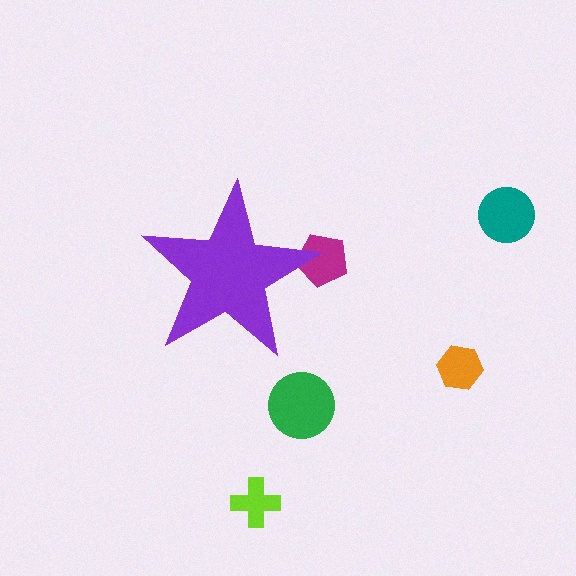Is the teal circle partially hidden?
No, the teal circle is fully visible.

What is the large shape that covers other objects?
A purple star.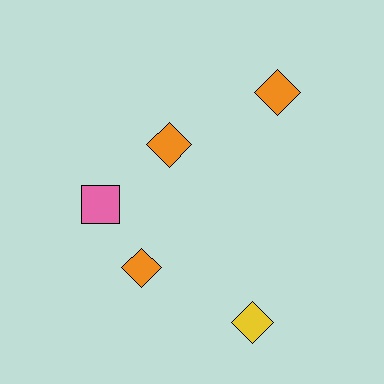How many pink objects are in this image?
There is 1 pink object.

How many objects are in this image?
There are 5 objects.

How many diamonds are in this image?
There are 4 diamonds.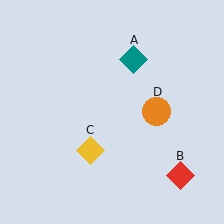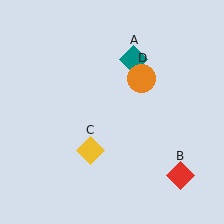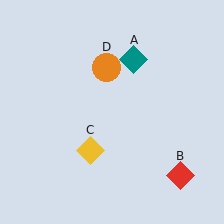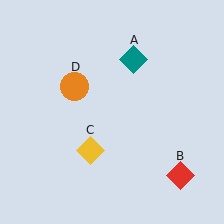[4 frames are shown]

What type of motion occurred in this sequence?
The orange circle (object D) rotated counterclockwise around the center of the scene.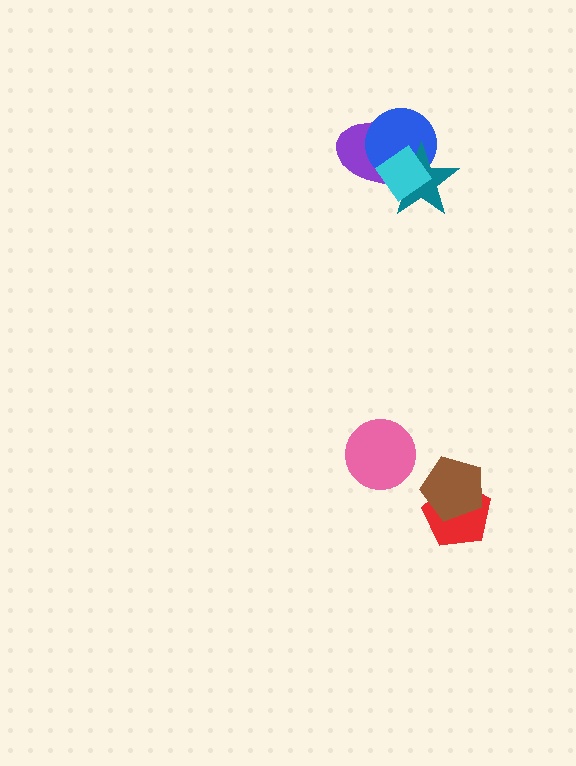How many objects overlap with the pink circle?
0 objects overlap with the pink circle.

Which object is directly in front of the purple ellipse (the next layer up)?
The blue circle is directly in front of the purple ellipse.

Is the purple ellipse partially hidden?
Yes, it is partially covered by another shape.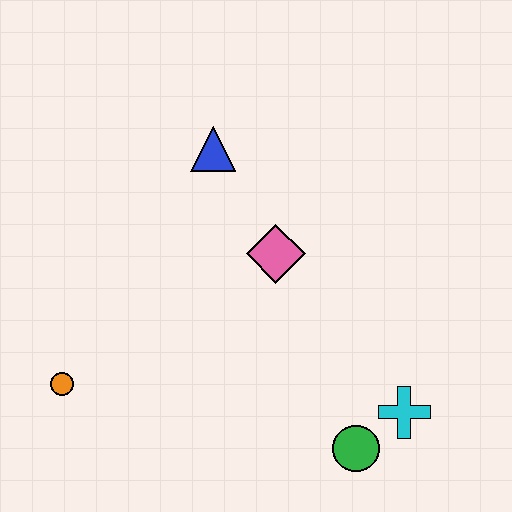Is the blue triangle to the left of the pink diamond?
Yes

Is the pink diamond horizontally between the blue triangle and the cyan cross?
Yes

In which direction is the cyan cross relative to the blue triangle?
The cyan cross is below the blue triangle.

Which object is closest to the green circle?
The cyan cross is closest to the green circle.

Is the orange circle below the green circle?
No